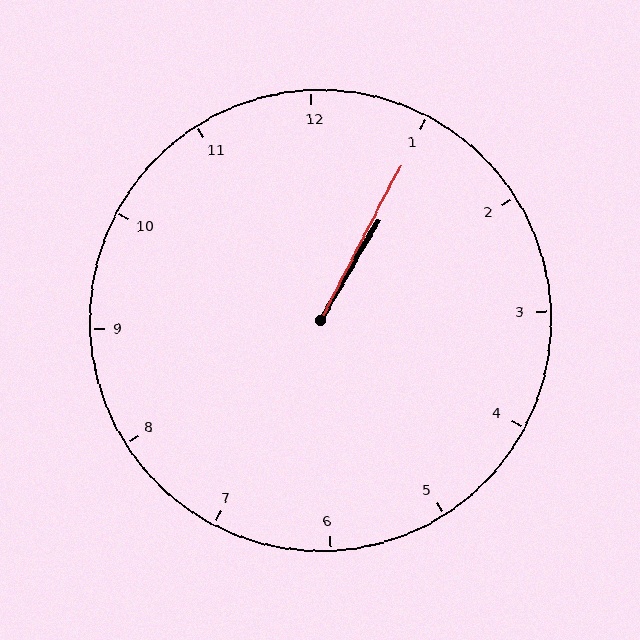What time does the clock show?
1:05.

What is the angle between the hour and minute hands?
Approximately 2 degrees.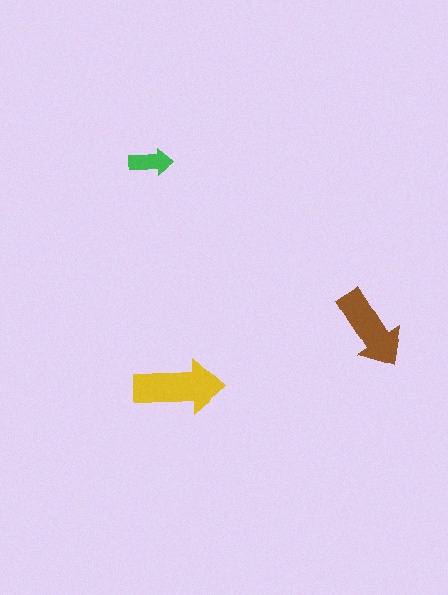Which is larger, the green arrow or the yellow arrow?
The yellow one.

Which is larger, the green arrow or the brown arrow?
The brown one.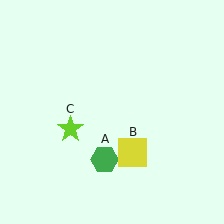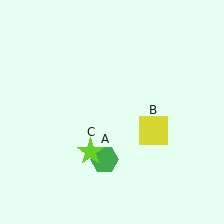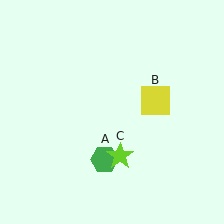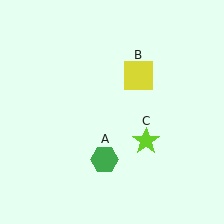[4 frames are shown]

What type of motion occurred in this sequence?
The yellow square (object B), lime star (object C) rotated counterclockwise around the center of the scene.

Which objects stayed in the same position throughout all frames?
Green hexagon (object A) remained stationary.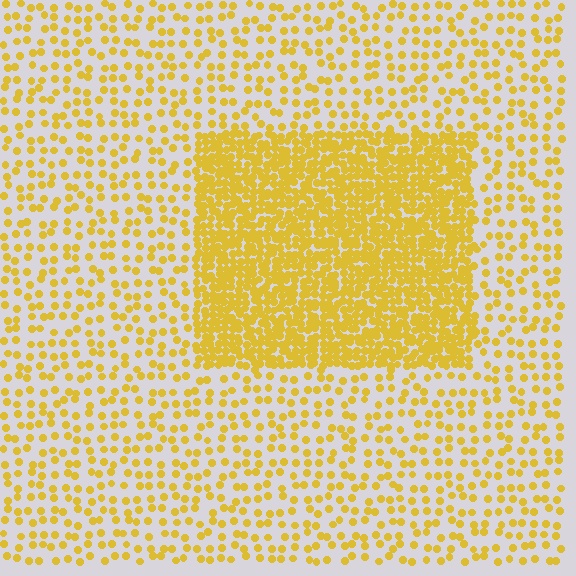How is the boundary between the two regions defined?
The boundary is defined by a change in element density (approximately 3.0x ratio). All elements are the same color, size, and shape.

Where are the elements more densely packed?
The elements are more densely packed inside the rectangle boundary.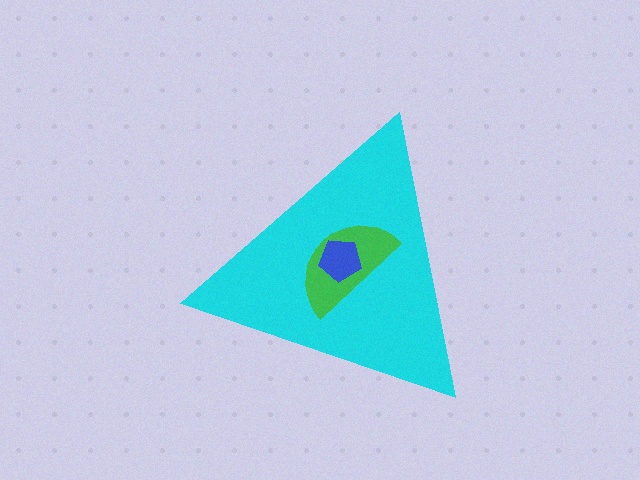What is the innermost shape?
The blue pentagon.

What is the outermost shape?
The cyan triangle.